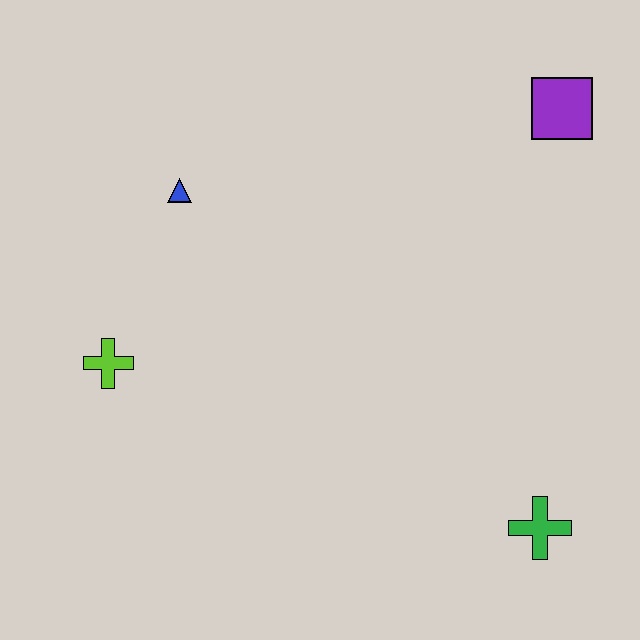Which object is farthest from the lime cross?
The purple square is farthest from the lime cross.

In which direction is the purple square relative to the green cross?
The purple square is above the green cross.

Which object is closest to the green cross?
The purple square is closest to the green cross.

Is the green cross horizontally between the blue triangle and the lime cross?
No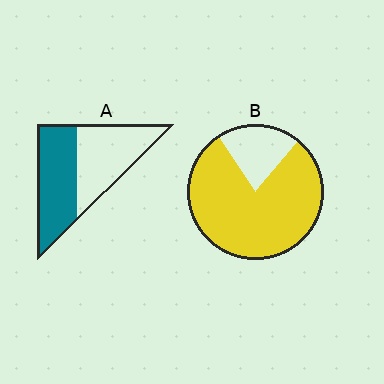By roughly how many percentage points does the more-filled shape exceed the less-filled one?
By roughly 30 percentage points (B over A).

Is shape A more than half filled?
Roughly half.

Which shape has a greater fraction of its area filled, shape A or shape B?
Shape B.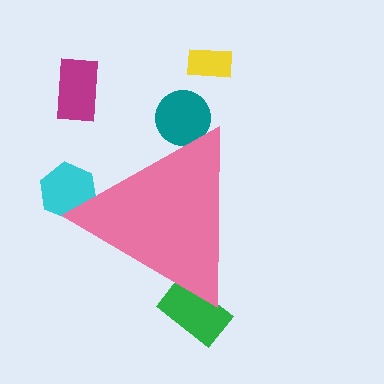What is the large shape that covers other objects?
A pink triangle.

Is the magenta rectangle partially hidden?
No, the magenta rectangle is fully visible.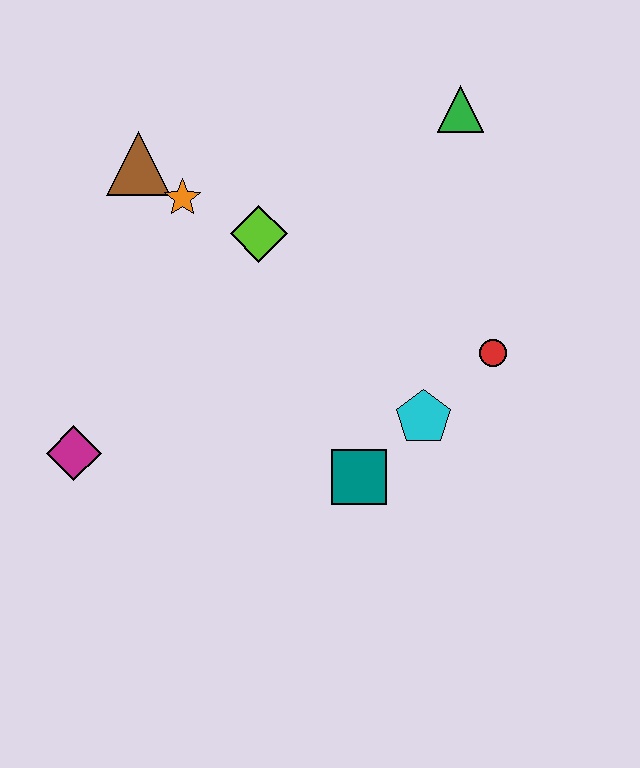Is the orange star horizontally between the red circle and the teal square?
No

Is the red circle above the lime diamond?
No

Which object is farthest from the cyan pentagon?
The brown triangle is farthest from the cyan pentagon.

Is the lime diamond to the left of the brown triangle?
No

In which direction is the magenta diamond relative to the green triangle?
The magenta diamond is to the left of the green triangle.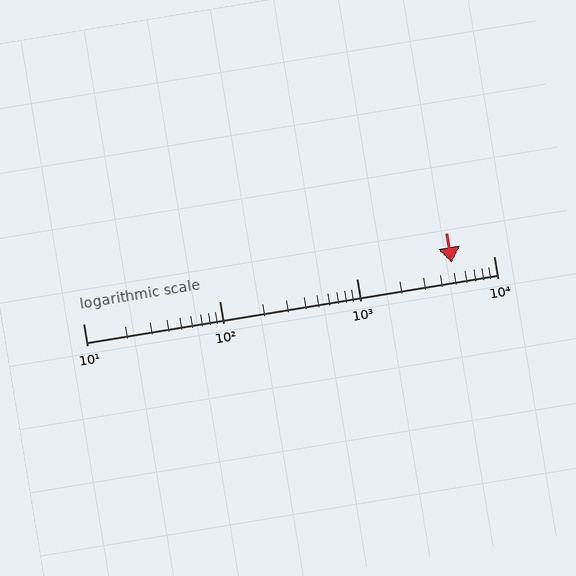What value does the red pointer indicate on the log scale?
The pointer indicates approximately 4900.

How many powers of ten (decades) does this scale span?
The scale spans 3 decades, from 10 to 10000.